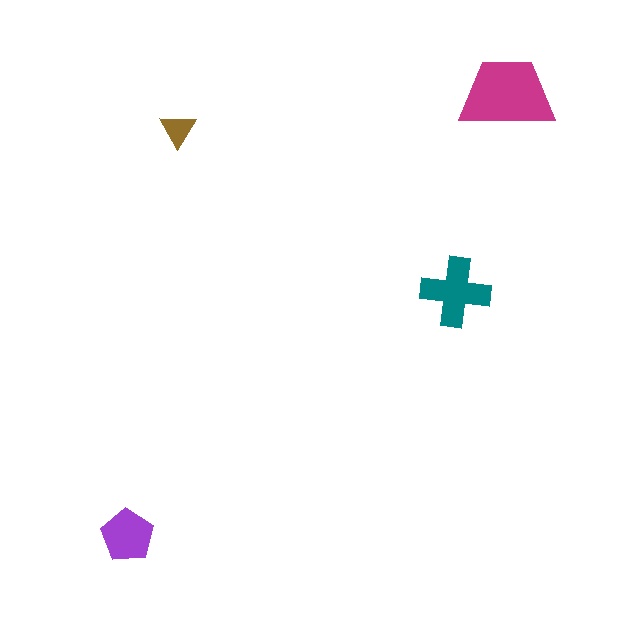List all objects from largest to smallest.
The magenta trapezoid, the teal cross, the purple pentagon, the brown triangle.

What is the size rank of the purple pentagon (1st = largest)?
3rd.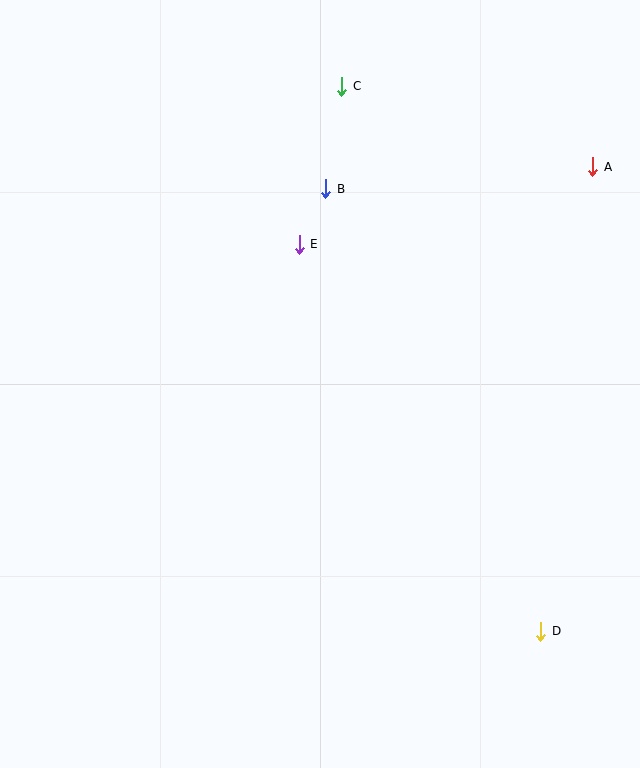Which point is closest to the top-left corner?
Point C is closest to the top-left corner.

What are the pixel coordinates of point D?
Point D is at (541, 631).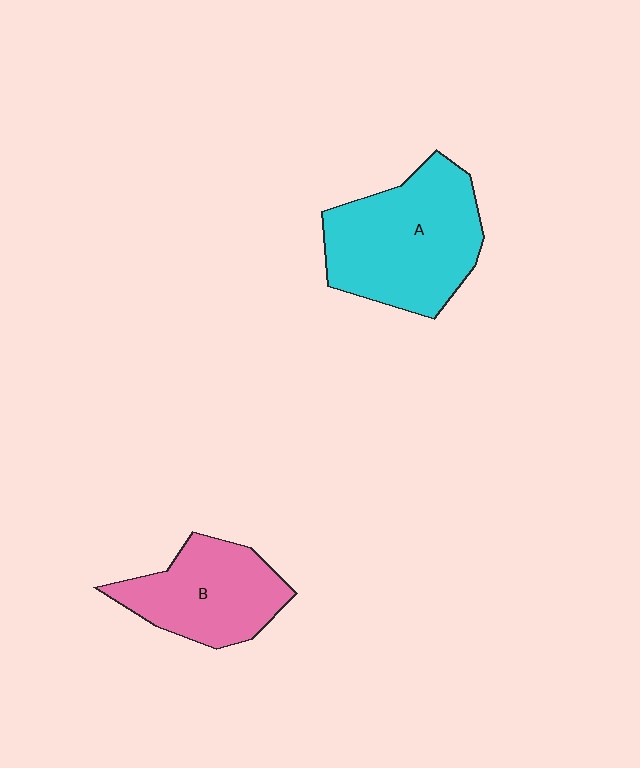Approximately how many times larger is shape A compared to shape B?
Approximately 1.4 times.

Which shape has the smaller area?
Shape B (pink).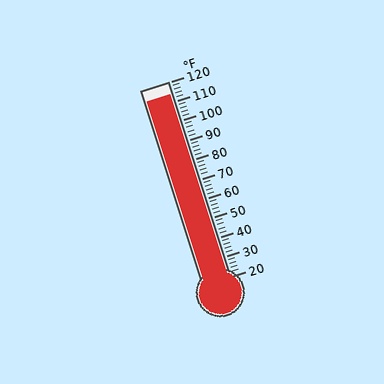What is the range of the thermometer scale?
The thermometer scale ranges from 20°F to 120°F.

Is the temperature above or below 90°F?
The temperature is above 90°F.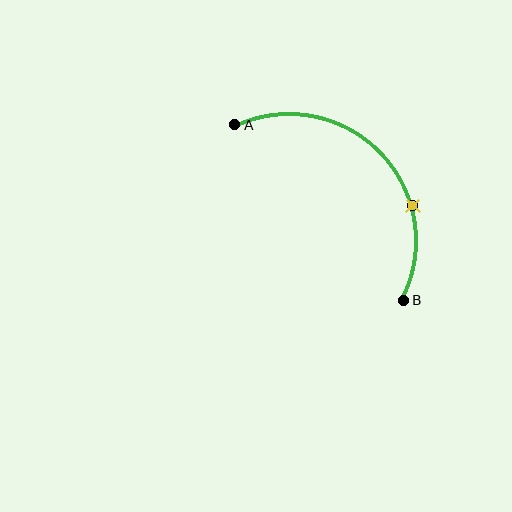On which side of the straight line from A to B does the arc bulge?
The arc bulges above and to the right of the straight line connecting A and B.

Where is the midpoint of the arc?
The arc midpoint is the point on the curve farthest from the straight line joining A and B. It sits above and to the right of that line.